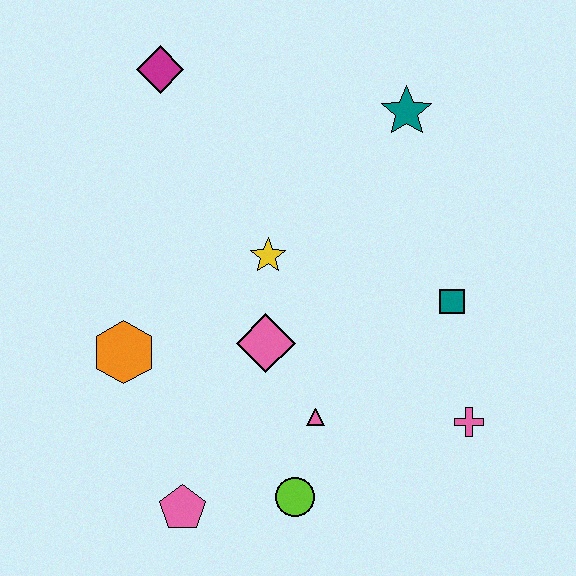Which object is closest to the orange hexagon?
The pink diamond is closest to the orange hexagon.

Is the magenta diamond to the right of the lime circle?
No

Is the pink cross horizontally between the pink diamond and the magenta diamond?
No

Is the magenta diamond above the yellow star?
Yes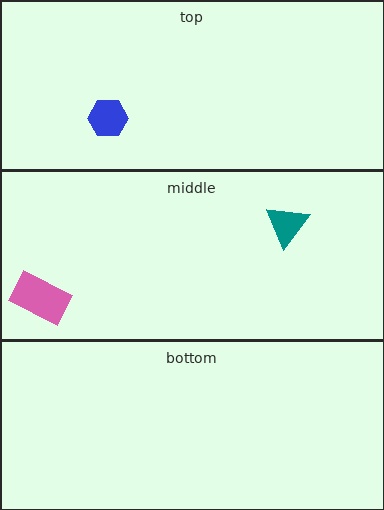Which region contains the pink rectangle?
The middle region.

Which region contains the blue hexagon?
The top region.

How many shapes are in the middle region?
2.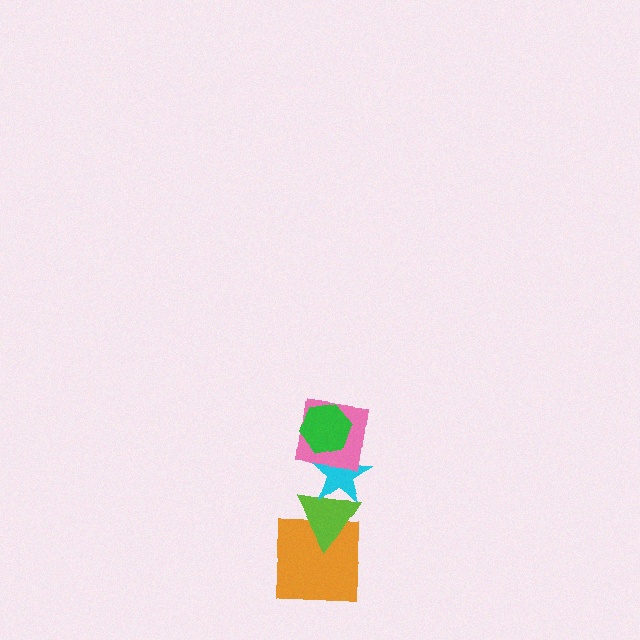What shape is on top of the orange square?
The lime triangle is on top of the orange square.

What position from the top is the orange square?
The orange square is 5th from the top.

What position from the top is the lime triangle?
The lime triangle is 4th from the top.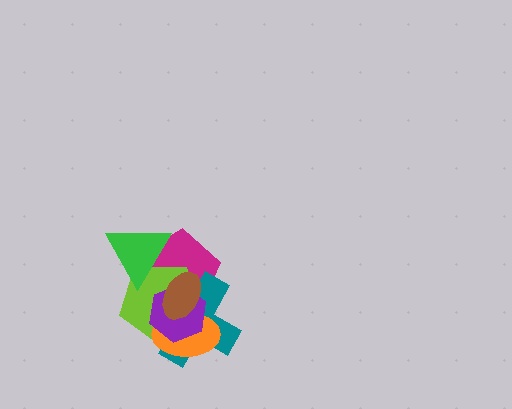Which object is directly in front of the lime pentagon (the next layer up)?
The orange ellipse is directly in front of the lime pentagon.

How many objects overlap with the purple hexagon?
5 objects overlap with the purple hexagon.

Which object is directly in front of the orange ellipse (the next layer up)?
The purple hexagon is directly in front of the orange ellipse.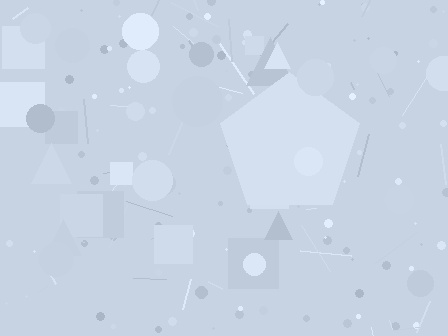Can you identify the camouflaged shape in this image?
The camouflaged shape is a pentagon.